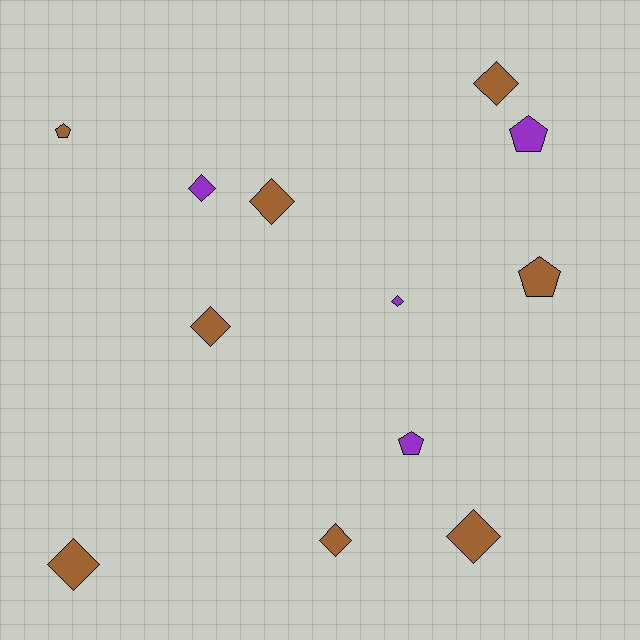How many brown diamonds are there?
There are 6 brown diamonds.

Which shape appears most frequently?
Diamond, with 8 objects.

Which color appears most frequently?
Brown, with 8 objects.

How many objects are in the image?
There are 12 objects.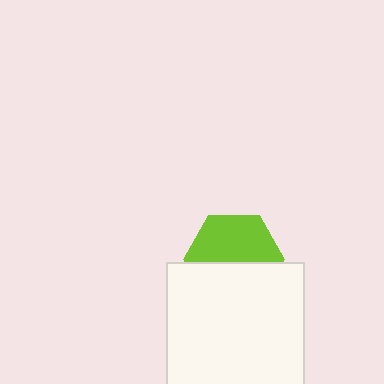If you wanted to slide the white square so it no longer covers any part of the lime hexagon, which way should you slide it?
Slide it down — that is the most direct way to separate the two shapes.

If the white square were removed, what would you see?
You would see the complete lime hexagon.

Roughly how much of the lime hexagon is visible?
About half of it is visible (roughly 53%).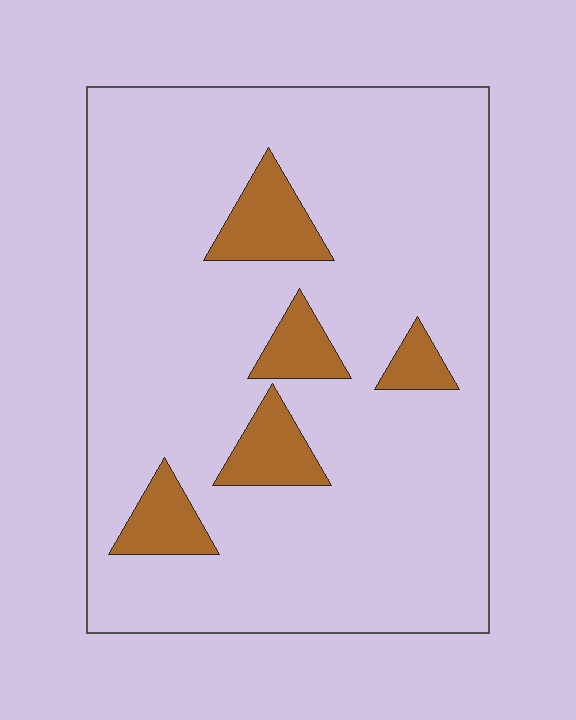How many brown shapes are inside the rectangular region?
5.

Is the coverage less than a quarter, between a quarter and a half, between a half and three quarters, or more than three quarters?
Less than a quarter.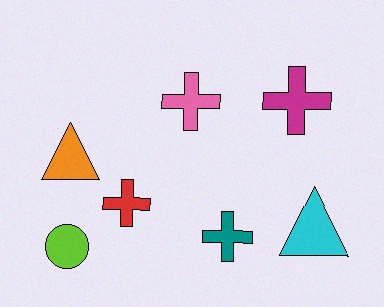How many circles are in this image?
There is 1 circle.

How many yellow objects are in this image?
There are no yellow objects.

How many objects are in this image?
There are 7 objects.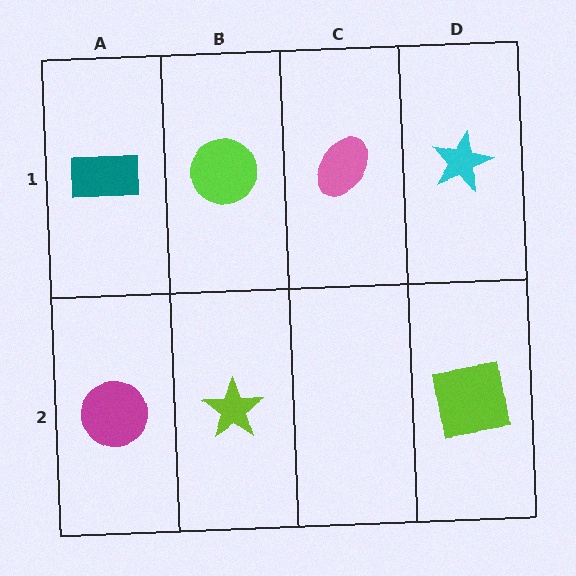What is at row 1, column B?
A lime circle.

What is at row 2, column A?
A magenta circle.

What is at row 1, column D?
A cyan star.